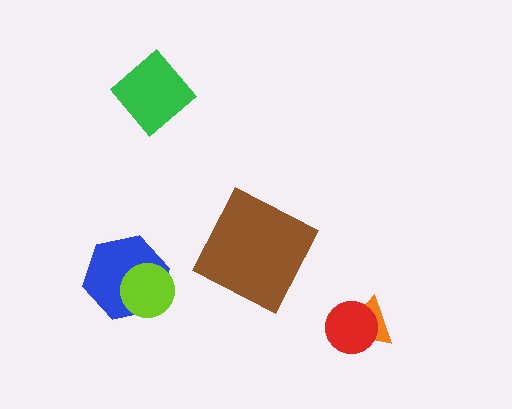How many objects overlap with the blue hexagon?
1 object overlaps with the blue hexagon.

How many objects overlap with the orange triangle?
1 object overlaps with the orange triangle.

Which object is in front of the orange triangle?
The red circle is in front of the orange triangle.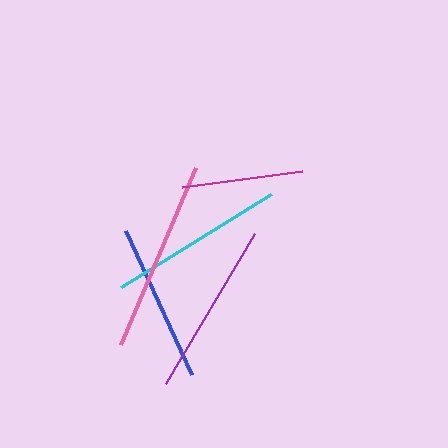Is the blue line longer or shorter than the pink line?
The pink line is longer than the blue line.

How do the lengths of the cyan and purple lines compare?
The cyan and purple lines are approximately the same length.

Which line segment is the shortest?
The magenta line is the shortest at approximately 121 pixels.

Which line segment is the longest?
The pink line is the longest at approximately 193 pixels.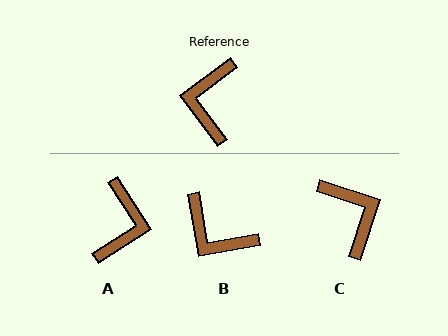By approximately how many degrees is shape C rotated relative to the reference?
Approximately 145 degrees clockwise.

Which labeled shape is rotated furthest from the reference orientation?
A, about 175 degrees away.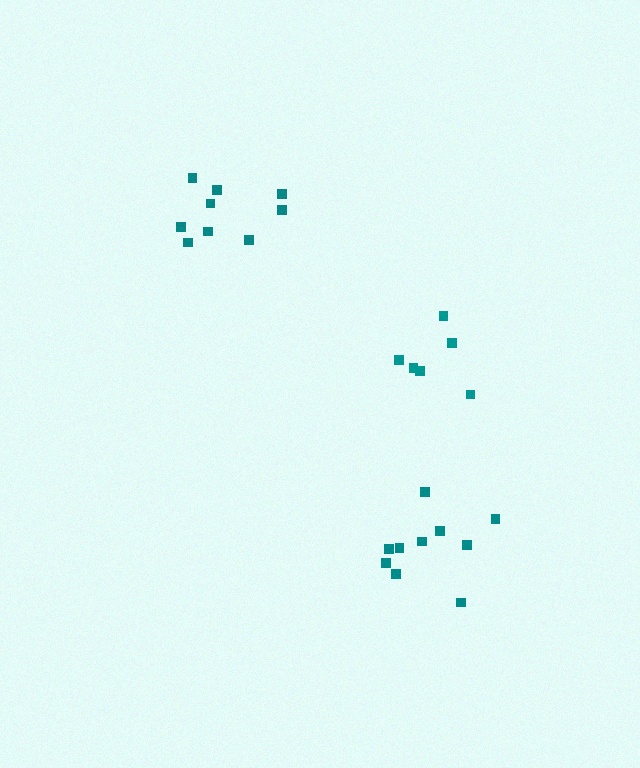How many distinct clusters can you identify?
There are 3 distinct clusters.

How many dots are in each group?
Group 1: 9 dots, Group 2: 6 dots, Group 3: 10 dots (25 total).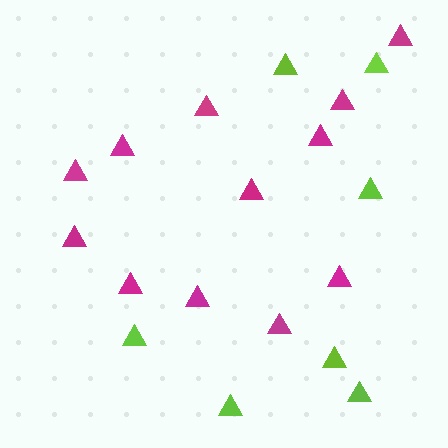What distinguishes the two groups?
There are 2 groups: one group of lime triangles (7) and one group of magenta triangles (12).